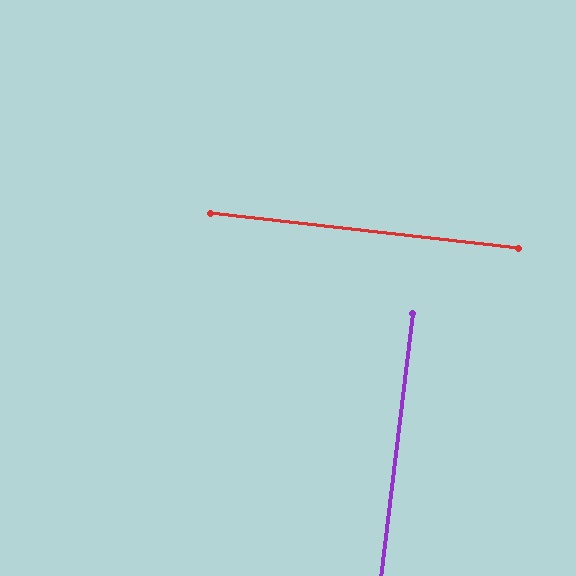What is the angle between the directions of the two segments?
Approximately 90 degrees.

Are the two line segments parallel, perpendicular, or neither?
Perpendicular — they meet at approximately 90°.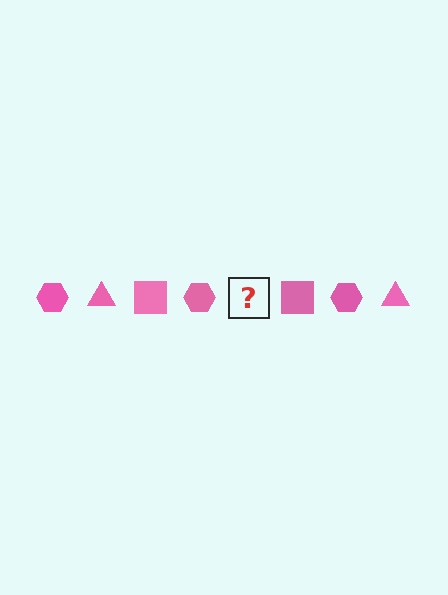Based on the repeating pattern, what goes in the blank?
The blank should be a pink triangle.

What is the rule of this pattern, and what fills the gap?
The rule is that the pattern cycles through hexagon, triangle, square shapes in pink. The gap should be filled with a pink triangle.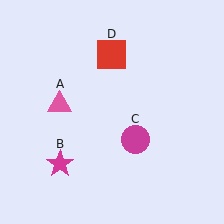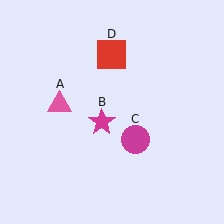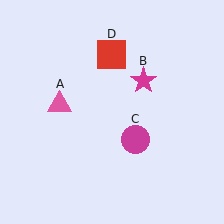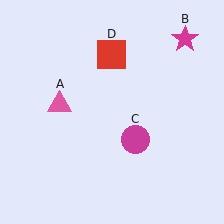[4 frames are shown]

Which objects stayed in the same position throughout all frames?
Pink triangle (object A) and magenta circle (object C) and red square (object D) remained stationary.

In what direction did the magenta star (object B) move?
The magenta star (object B) moved up and to the right.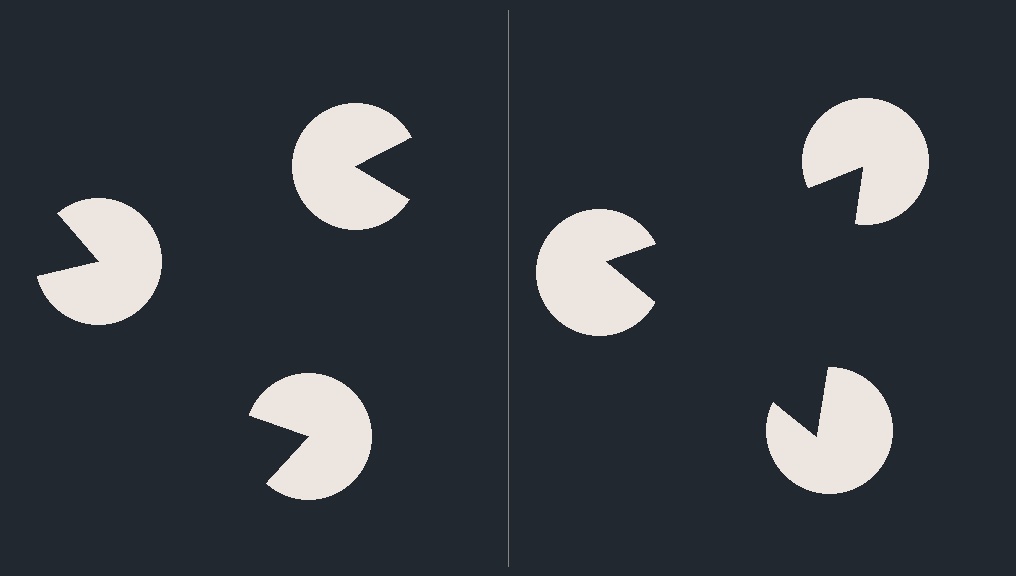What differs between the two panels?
The pac-man discs are positioned identically on both sides; only the wedge orientations differ. On the right they align to a triangle; on the left they are misaligned.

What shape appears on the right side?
An illusory triangle.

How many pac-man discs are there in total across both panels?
6 — 3 on each side.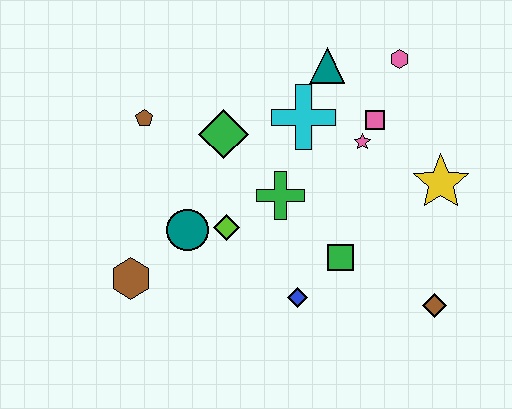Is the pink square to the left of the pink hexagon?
Yes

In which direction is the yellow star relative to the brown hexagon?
The yellow star is to the right of the brown hexagon.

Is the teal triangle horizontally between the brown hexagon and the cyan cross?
No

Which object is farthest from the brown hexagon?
The pink hexagon is farthest from the brown hexagon.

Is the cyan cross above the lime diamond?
Yes